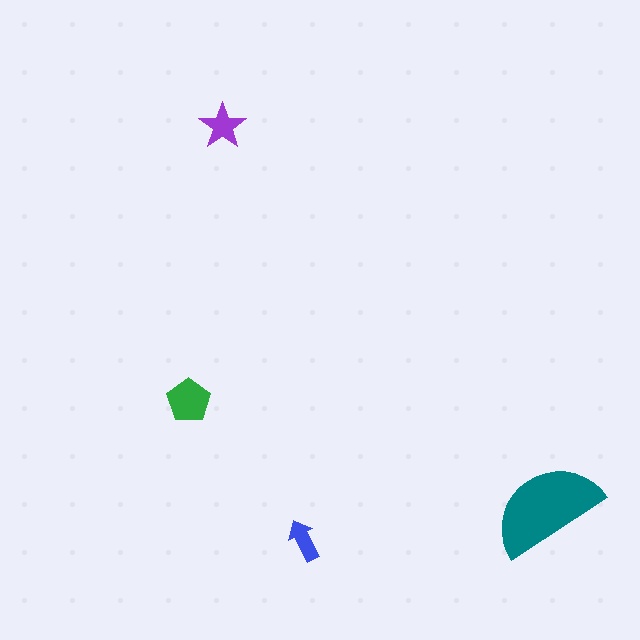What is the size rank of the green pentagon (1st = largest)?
2nd.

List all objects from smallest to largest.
The blue arrow, the purple star, the green pentagon, the teal semicircle.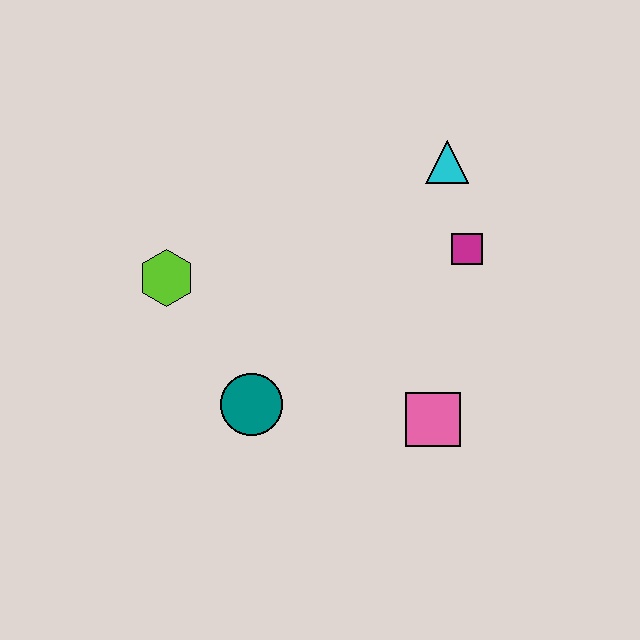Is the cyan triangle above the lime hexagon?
Yes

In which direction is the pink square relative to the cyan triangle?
The pink square is below the cyan triangle.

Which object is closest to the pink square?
The magenta square is closest to the pink square.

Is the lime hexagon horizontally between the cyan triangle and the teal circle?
No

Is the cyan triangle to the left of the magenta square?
Yes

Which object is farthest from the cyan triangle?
The teal circle is farthest from the cyan triangle.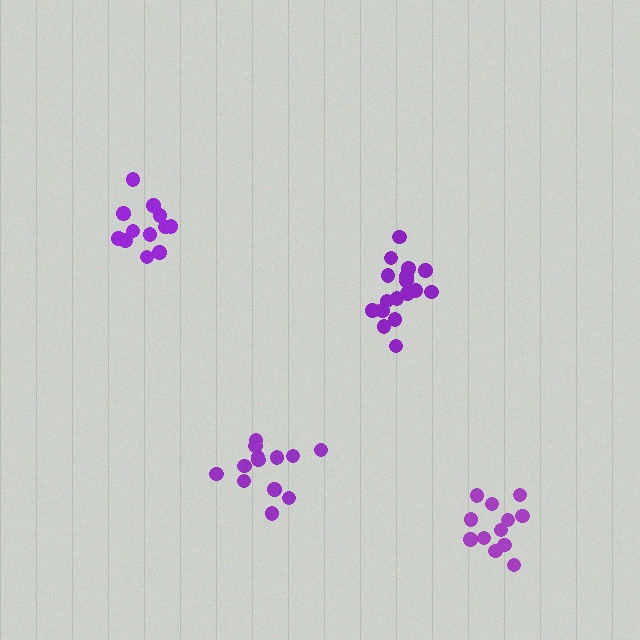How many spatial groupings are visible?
There are 4 spatial groupings.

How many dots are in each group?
Group 1: 17 dots, Group 2: 13 dots, Group 3: 12 dots, Group 4: 12 dots (54 total).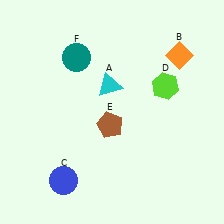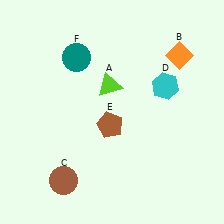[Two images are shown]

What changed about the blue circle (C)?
In Image 1, C is blue. In Image 2, it changed to brown.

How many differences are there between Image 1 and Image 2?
There are 3 differences between the two images.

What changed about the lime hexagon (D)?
In Image 1, D is lime. In Image 2, it changed to cyan.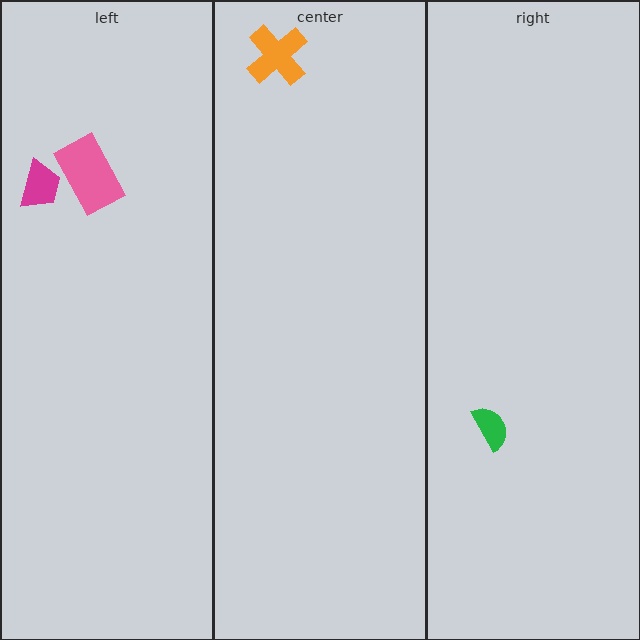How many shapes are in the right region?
1.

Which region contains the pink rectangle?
The left region.